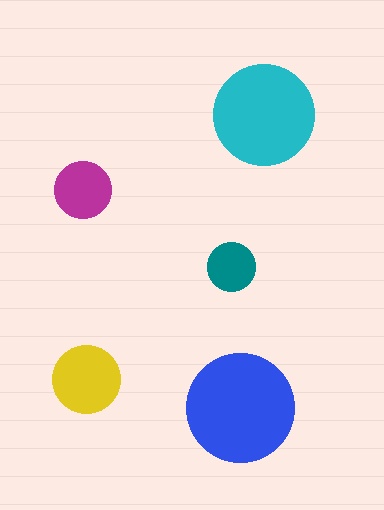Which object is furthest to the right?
The cyan circle is rightmost.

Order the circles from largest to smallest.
the blue one, the cyan one, the yellow one, the magenta one, the teal one.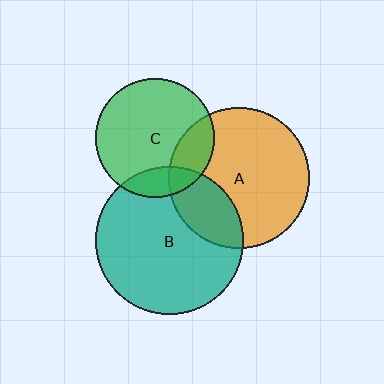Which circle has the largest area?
Circle B (teal).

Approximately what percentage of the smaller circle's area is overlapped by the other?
Approximately 20%.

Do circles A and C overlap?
Yes.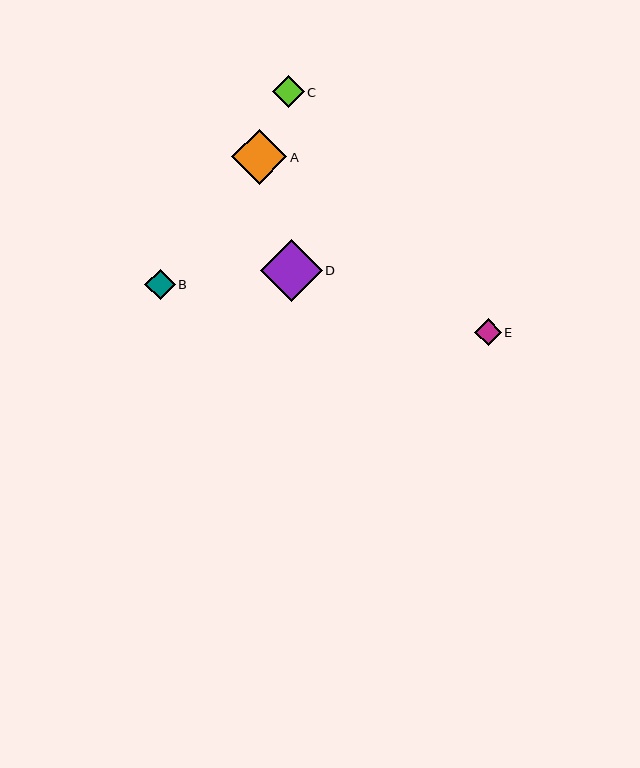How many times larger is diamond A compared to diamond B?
Diamond A is approximately 1.8 times the size of diamond B.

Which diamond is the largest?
Diamond D is the largest with a size of approximately 62 pixels.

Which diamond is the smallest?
Diamond E is the smallest with a size of approximately 27 pixels.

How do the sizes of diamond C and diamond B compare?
Diamond C and diamond B are approximately the same size.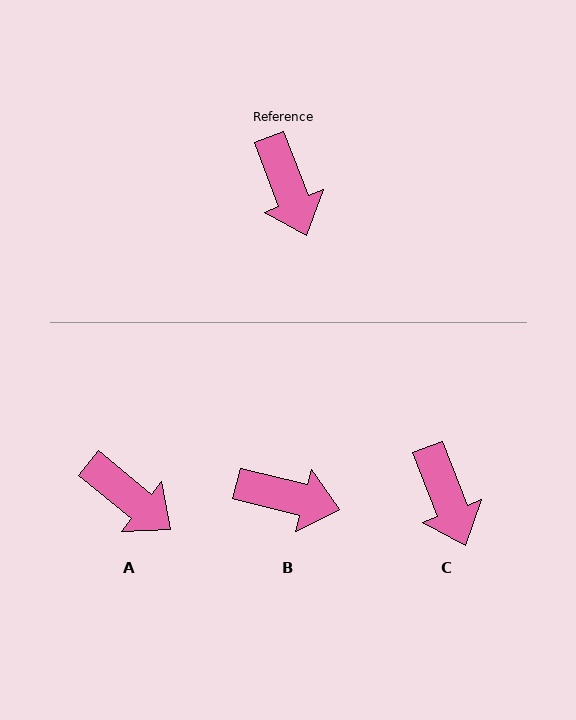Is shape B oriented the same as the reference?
No, it is off by about 55 degrees.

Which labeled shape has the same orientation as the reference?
C.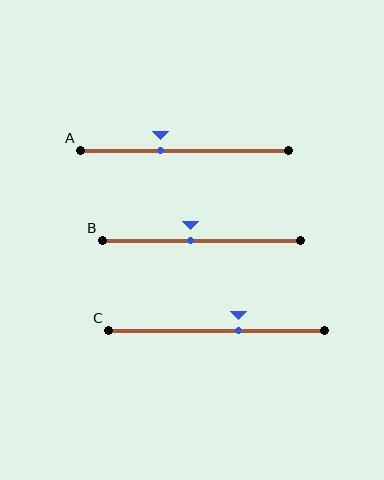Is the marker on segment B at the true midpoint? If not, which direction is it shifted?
No, the marker on segment B is shifted to the left by about 6% of the segment length.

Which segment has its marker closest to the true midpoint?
Segment B has its marker closest to the true midpoint.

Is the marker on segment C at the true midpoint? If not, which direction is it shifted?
No, the marker on segment C is shifted to the right by about 10% of the segment length.